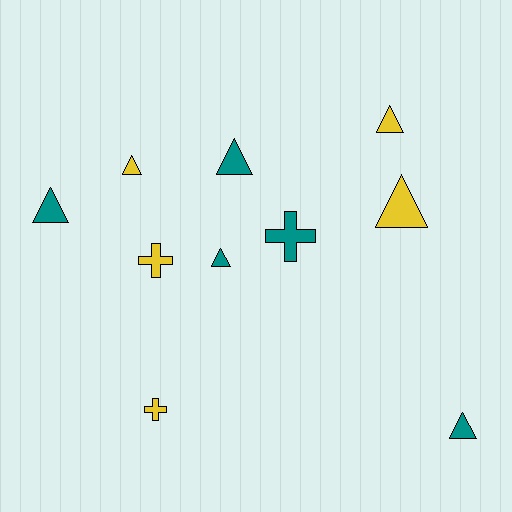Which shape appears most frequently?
Triangle, with 7 objects.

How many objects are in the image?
There are 10 objects.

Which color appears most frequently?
Yellow, with 5 objects.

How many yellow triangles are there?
There are 3 yellow triangles.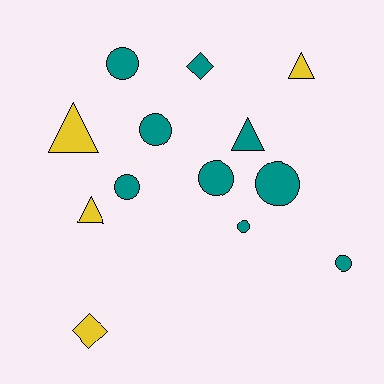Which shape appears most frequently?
Circle, with 7 objects.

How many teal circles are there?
There are 7 teal circles.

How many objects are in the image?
There are 13 objects.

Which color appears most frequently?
Teal, with 9 objects.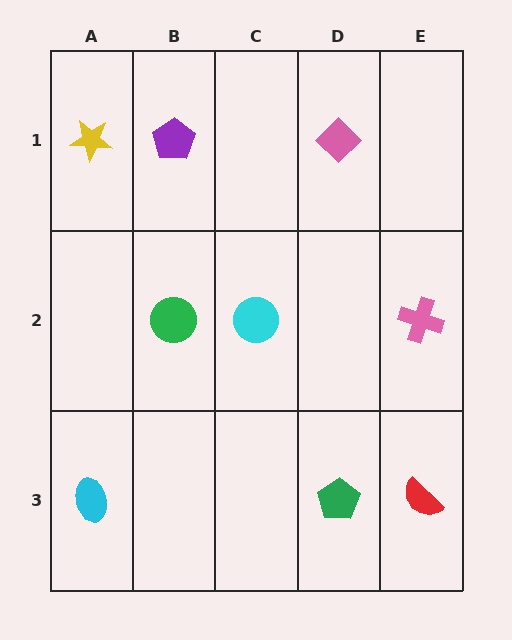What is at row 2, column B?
A green circle.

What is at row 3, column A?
A cyan ellipse.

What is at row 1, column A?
A yellow star.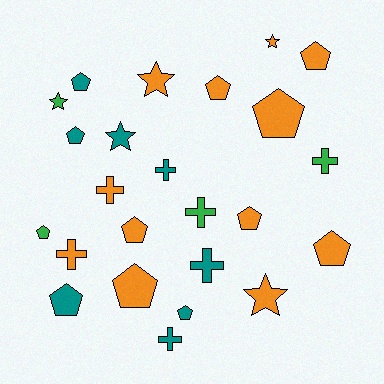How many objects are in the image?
There are 24 objects.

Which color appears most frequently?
Orange, with 12 objects.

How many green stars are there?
There is 1 green star.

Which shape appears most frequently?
Pentagon, with 12 objects.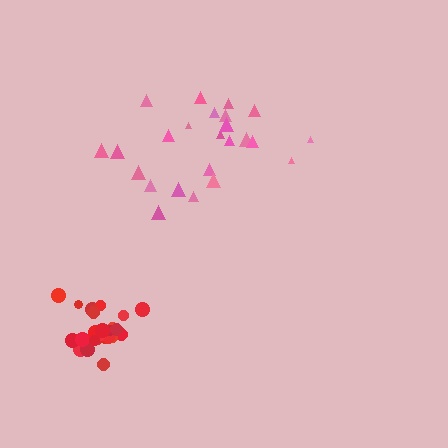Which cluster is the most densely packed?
Red.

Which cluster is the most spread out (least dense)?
Pink.